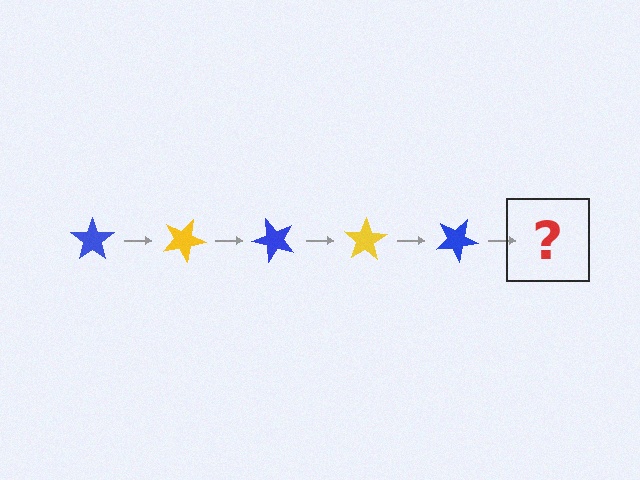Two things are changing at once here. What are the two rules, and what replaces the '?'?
The two rules are that it rotates 25 degrees each step and the color cycles through blue and yellow. The '?' should be a yellow star, rotated 125 degrees from the start.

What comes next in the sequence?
The next element should be a yellow star, rotated 125 degrees from the start.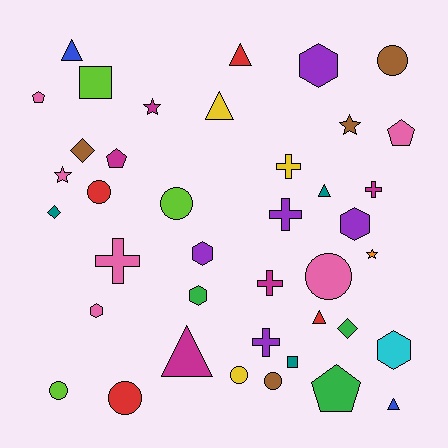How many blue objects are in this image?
There are 2 blue objects.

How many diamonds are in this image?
There are 3 diamonds.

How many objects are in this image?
There are 40 objects.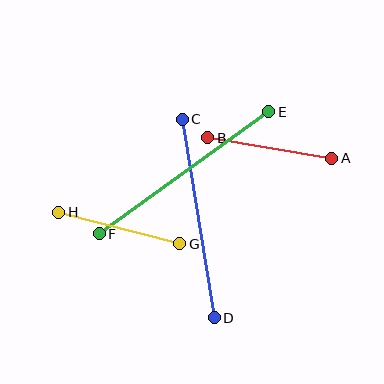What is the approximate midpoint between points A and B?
The midpoint is at approximately (270, 148) pixels.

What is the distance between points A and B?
The distance is approximately 126 pixels.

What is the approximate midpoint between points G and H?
The midpoint is at approximately (119, 228) pixels.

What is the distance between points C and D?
The distance is approximately 201 pixels.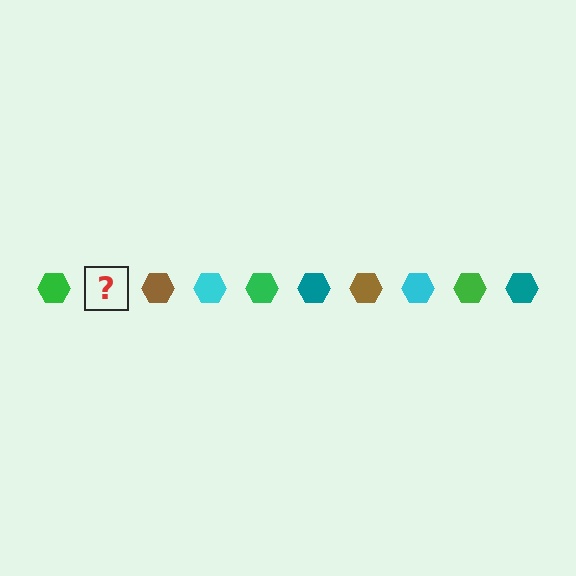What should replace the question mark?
The question mark should be replaced with a teal hexagon.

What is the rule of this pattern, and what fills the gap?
The rule is that the pattern cycles through green, teal, brown, cyan hexagons. The gap should be filled with a teal hexagon.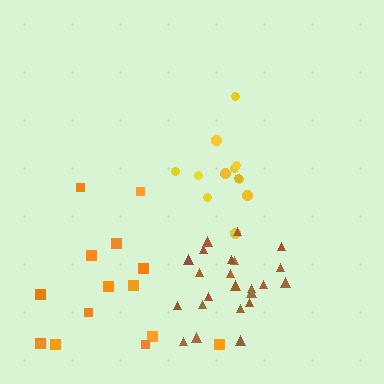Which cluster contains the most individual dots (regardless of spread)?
Brown (23).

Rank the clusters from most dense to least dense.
brown, yellow, orange.